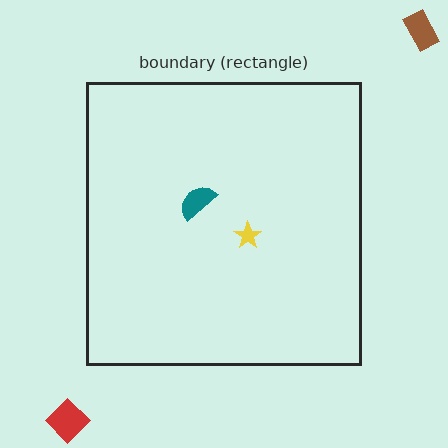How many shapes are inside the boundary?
2 inside, 2 outside.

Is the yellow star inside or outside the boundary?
Inside.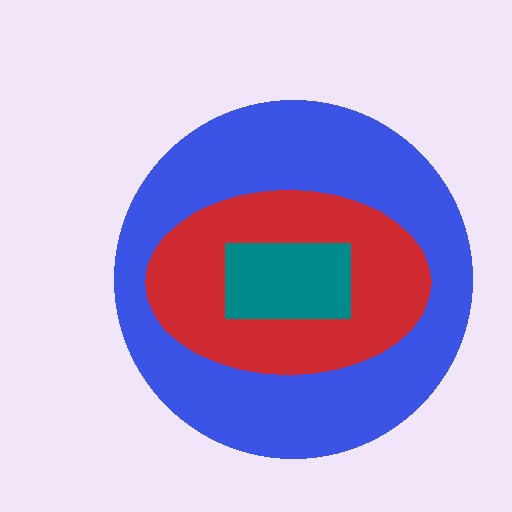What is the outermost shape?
The blue circle.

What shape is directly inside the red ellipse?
The teal rectangle.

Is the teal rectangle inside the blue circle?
Yes.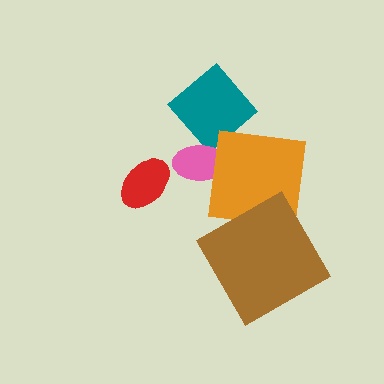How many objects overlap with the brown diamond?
1 object overlaps with the brown diamond.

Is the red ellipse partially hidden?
No, no other shape covers it.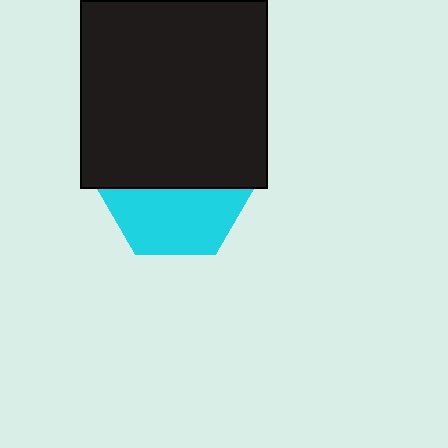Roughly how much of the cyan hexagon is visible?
About half of it is visible (roughly 46%).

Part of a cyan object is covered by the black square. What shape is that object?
It is a hexagon.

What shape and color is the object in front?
The object in front is a black square.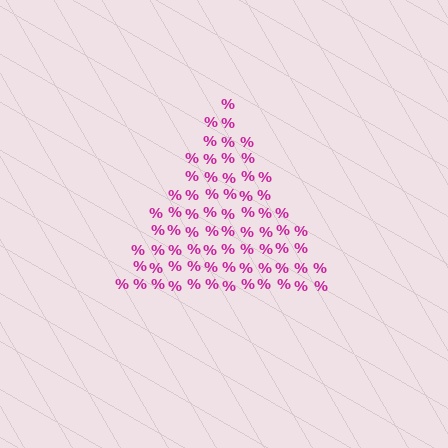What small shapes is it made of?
It is made of small percent signs.